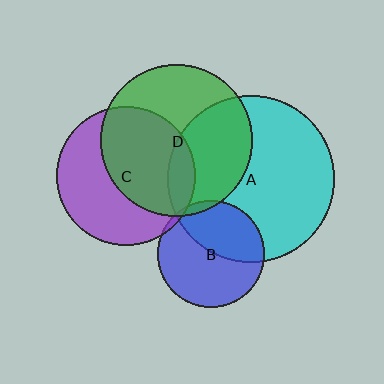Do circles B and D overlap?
Yes.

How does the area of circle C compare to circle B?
Approximately 1.7 times.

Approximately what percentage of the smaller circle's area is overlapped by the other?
Approximately 5%.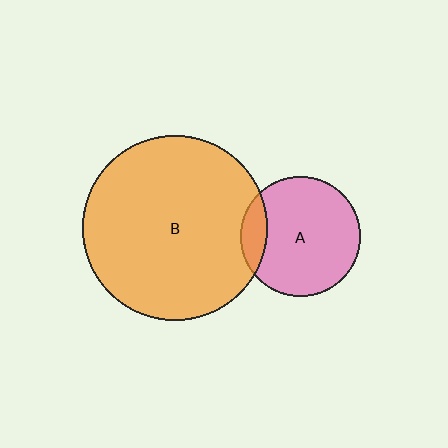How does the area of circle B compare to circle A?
Approximately 2.4 times.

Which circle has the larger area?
Circle B (orange).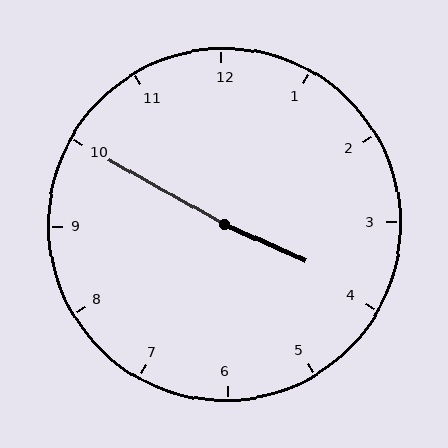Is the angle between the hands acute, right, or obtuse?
It is obtuse.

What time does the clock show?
3:50.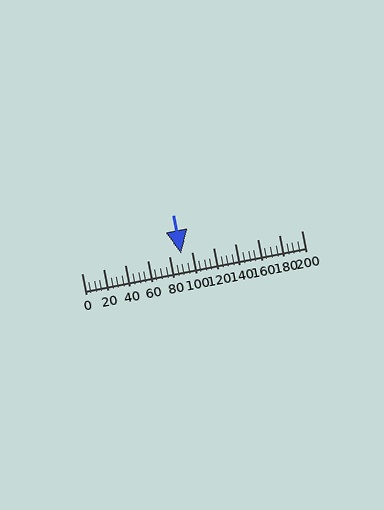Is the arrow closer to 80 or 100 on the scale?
The arrow is closer to 100.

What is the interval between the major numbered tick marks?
The major tick marks are spaced 20 units apart.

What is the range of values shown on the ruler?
The ruler shows values from 0 to 200.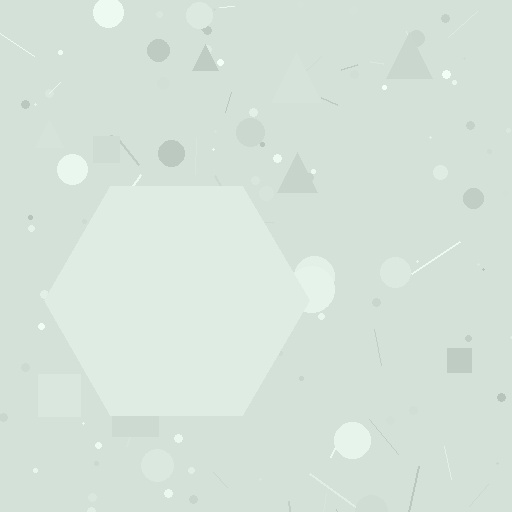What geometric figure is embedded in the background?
A hexagon is embedded in the background.